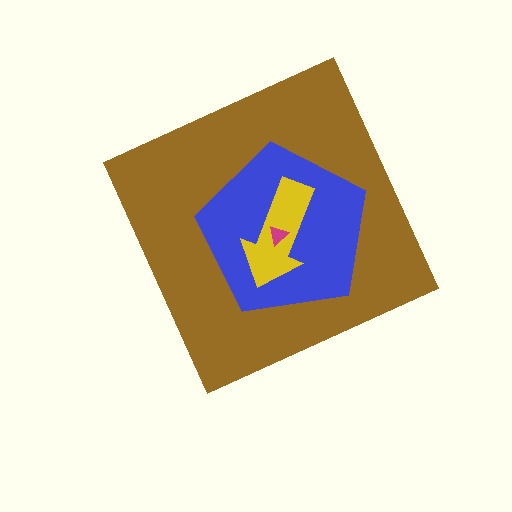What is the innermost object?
The magenta triangle.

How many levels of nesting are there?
4.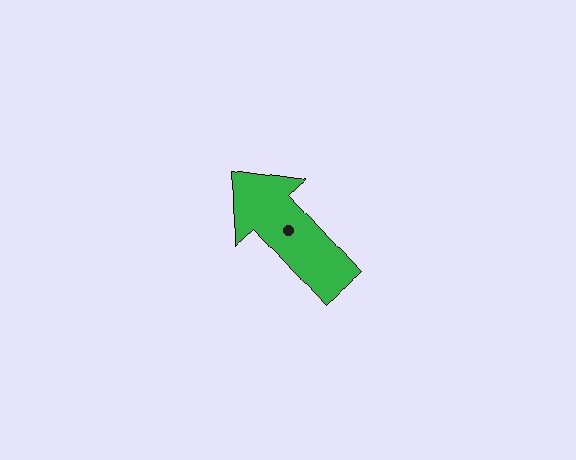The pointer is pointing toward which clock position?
Roughly 11 o'clock.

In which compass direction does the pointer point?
Northwest.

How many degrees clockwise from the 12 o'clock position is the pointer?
Approximately 318 degrees.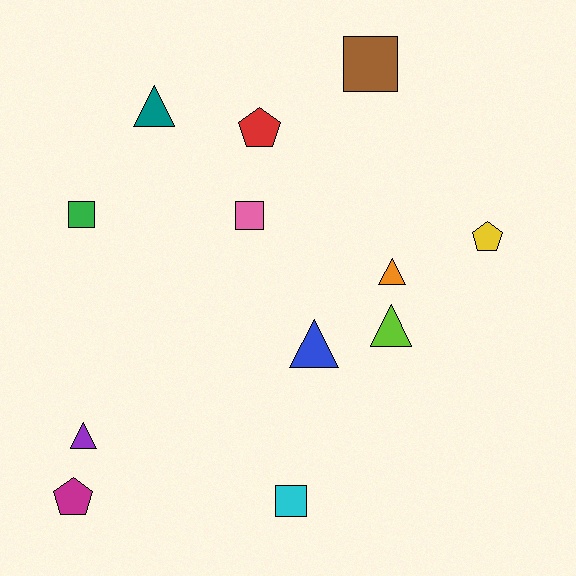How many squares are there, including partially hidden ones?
There are 4 squares.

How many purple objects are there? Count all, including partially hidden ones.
There is 1 purple object.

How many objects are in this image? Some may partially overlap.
There are 12 objects.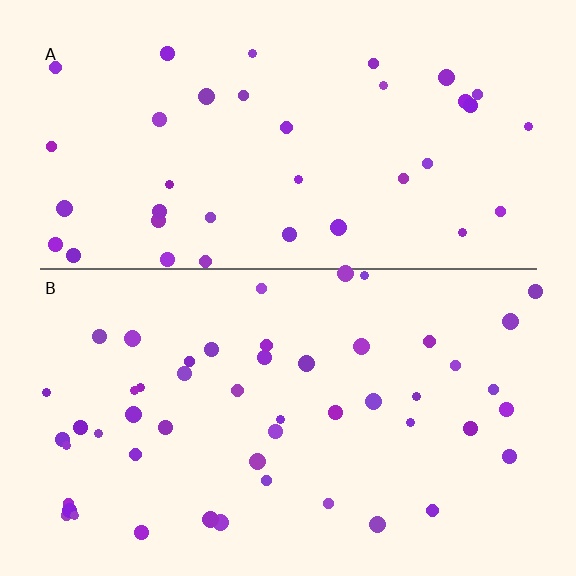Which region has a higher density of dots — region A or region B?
B (the bottom).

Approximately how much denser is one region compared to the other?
Approximately 1.4× — region B over region A.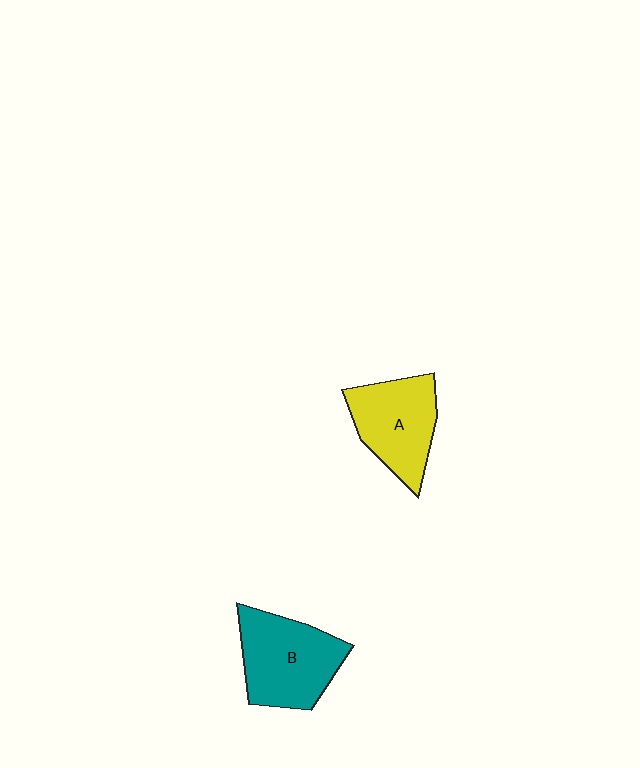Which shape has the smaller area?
Shape A (yellow).